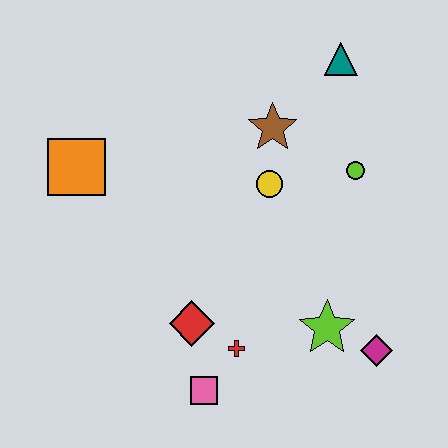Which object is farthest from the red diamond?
The teal triangle is farthest from the red diamond.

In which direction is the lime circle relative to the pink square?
The lime circle is above the pink square.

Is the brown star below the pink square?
No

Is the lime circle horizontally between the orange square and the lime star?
No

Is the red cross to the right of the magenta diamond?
No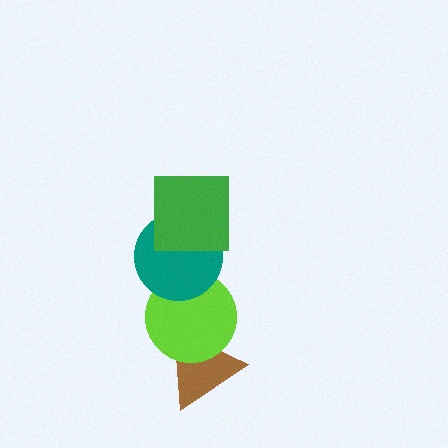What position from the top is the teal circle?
The teal circle is 2nd from the top.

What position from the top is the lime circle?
The lime circle is 3rd from the top.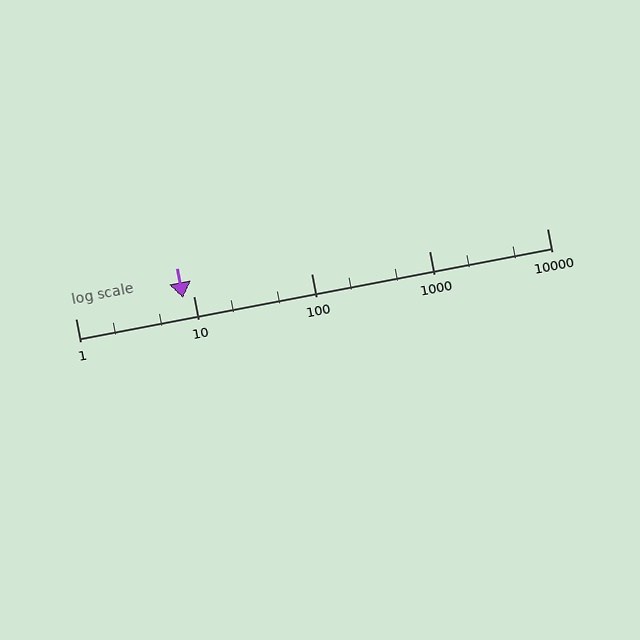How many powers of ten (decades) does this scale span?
The scale spans 4 decades, from 1 to 10000.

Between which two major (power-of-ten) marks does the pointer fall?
The pointer is between 1 and 10.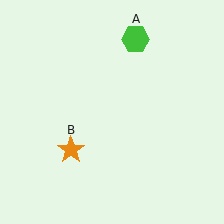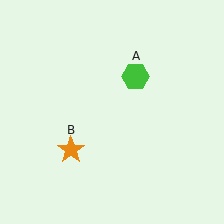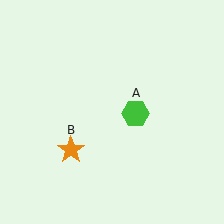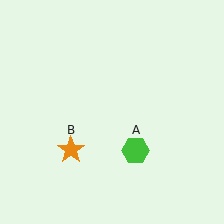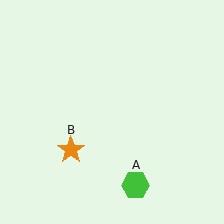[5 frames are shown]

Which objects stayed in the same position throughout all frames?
Orange star (object B) remained stationary.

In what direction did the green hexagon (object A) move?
The green hexagon (object A) moved down.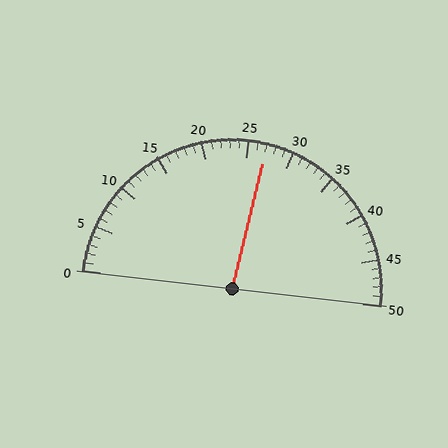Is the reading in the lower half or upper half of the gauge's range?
The reading is in the upper half of the range (0 to 50).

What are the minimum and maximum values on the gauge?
The gauge ranges from 0 to 50.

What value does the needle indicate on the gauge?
The needle indicates approximately 27.